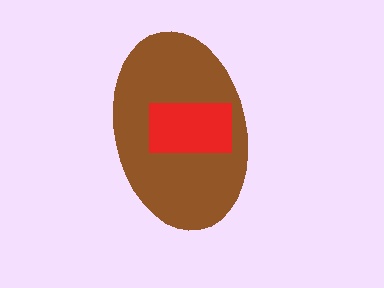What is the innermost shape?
The red rectangle.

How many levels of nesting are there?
2.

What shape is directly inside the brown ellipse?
The red rectangle.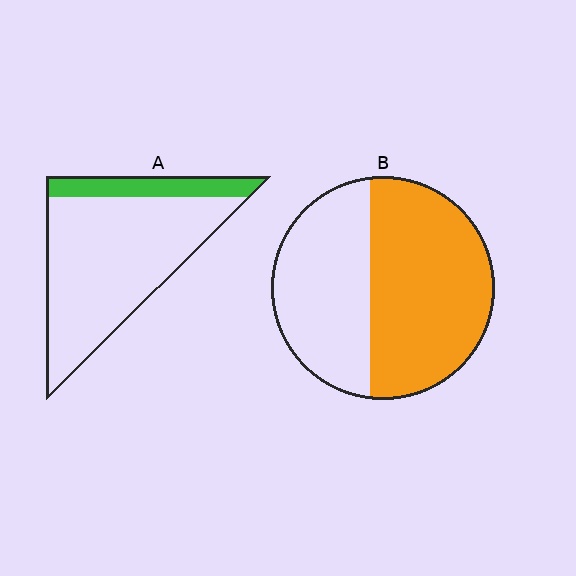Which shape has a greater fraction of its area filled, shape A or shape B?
Shape B.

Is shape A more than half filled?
No.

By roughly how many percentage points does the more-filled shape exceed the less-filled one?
By roughly 40 percentage points (B over A).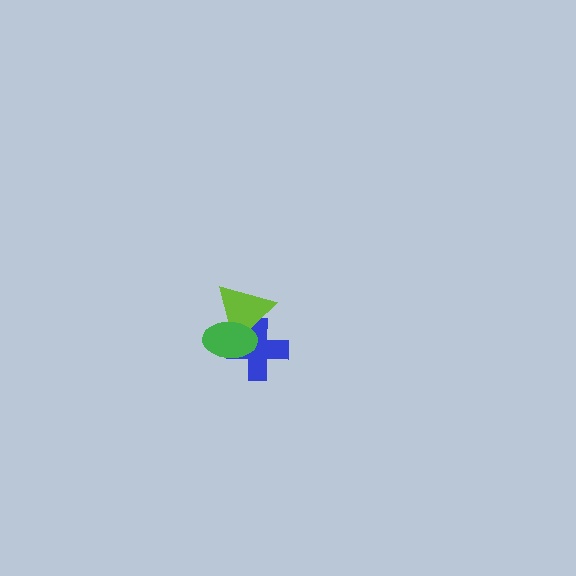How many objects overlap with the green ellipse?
2 objects overlap with the green ellipse.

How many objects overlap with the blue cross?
2 objects overlap with the blue cross.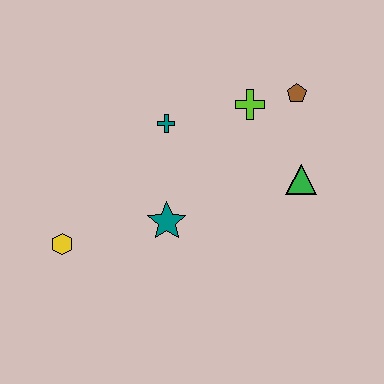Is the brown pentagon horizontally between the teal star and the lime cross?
No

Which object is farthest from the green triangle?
The yellow hexagon is farthest from the green triangle.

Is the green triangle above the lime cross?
No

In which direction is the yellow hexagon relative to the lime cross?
The yellow hexagon is to the left of the lime cross.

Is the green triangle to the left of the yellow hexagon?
No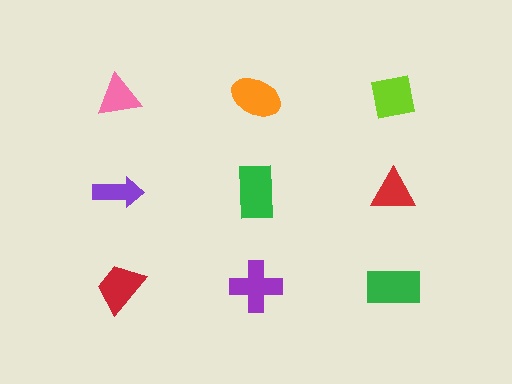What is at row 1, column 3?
A lime square.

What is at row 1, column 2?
An orange ellipse.